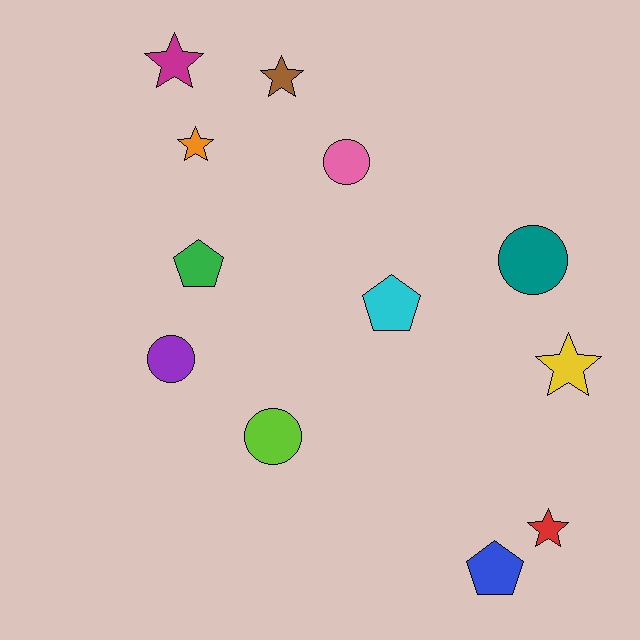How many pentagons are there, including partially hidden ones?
There are 3 pentagons.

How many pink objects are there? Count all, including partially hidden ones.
There is 1 pink object.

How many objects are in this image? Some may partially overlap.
There are 12 objects.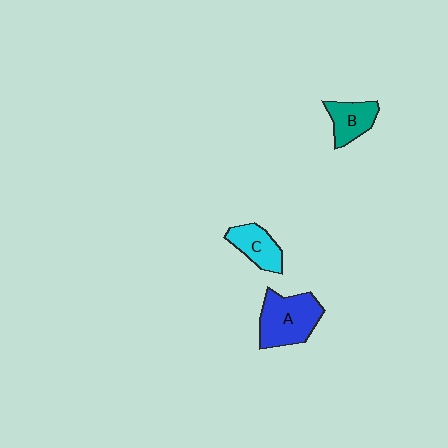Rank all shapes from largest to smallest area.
From largest to smallest: A (blue), C (cyan), B (teal).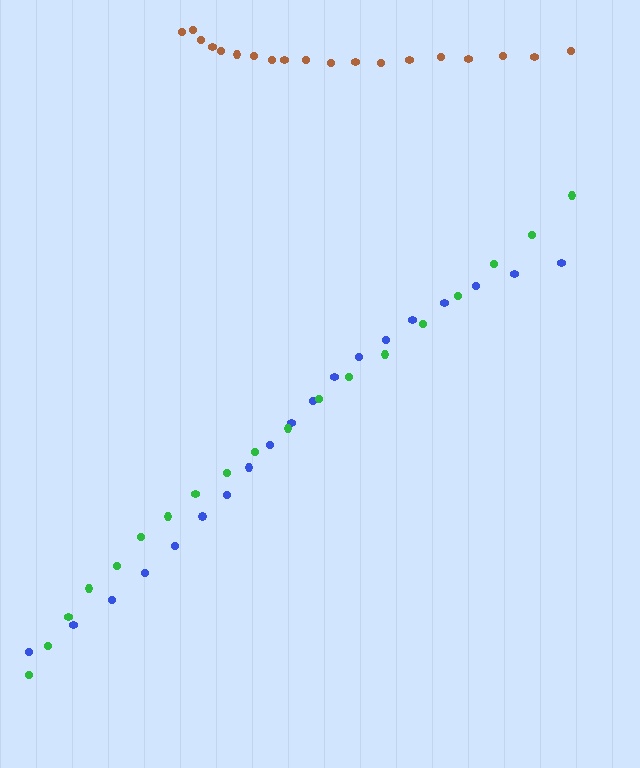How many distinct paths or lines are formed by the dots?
There are 3 distinct paths.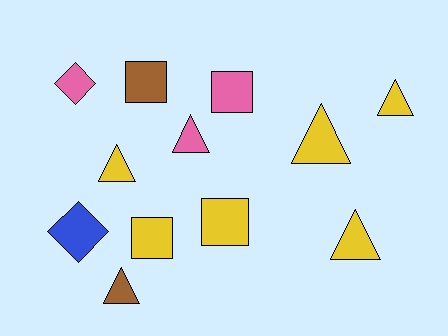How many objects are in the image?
There are 12 objects.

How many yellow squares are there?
There are 2 yellow squares.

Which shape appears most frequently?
Triangle, with 6 objects.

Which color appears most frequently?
Yellow, with 6 objects.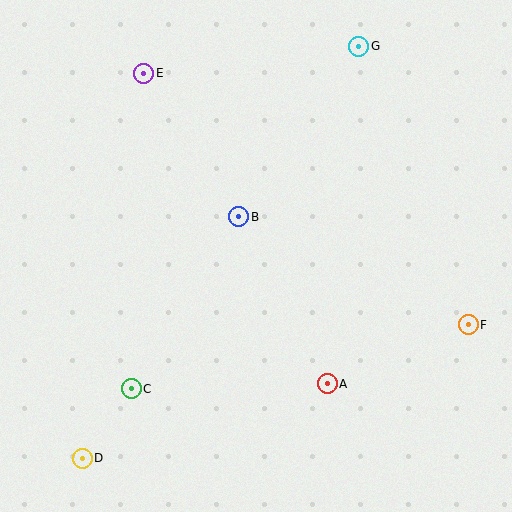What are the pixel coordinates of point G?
Point G is at (359, 46).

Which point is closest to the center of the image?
Point B at (239, 217) is closest to the center.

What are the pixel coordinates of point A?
Point A is at (327, 384).